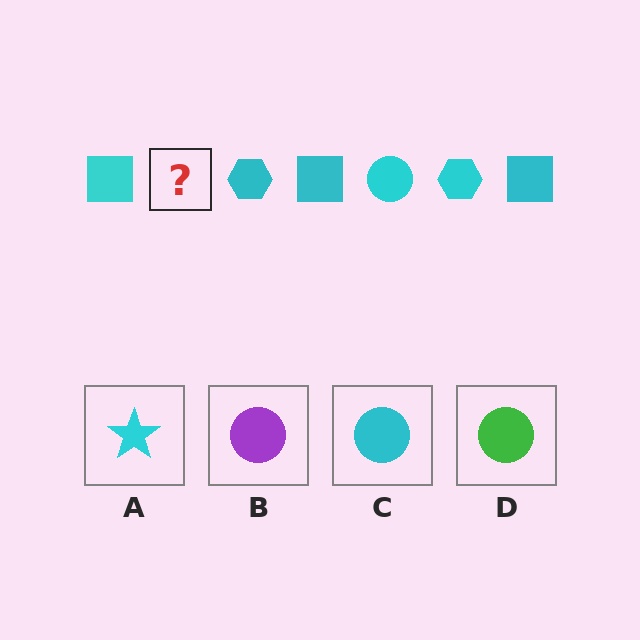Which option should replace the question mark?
Option C.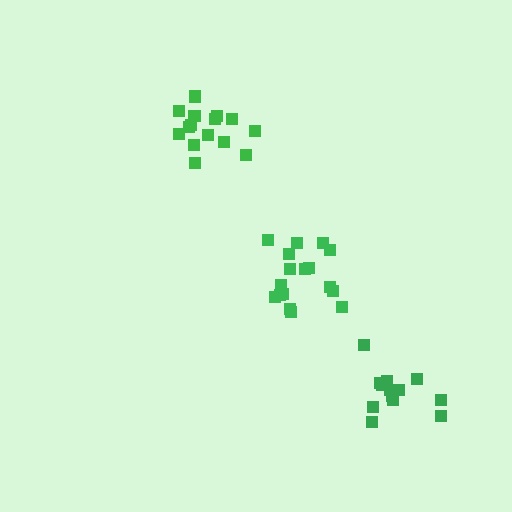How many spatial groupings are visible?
There are 3 spatial groupings.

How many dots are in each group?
Group 1: 17 dots, Group 2: 15 dots, Group 3: 14 dots (46 total).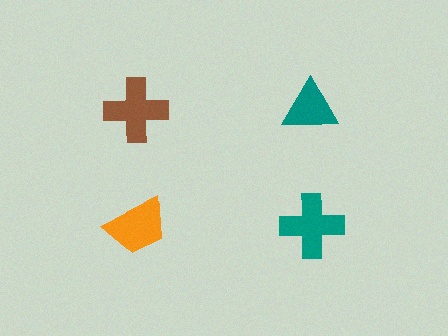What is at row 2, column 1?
An orange trapezoid.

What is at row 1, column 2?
A teal triangle.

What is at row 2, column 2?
A teal cross.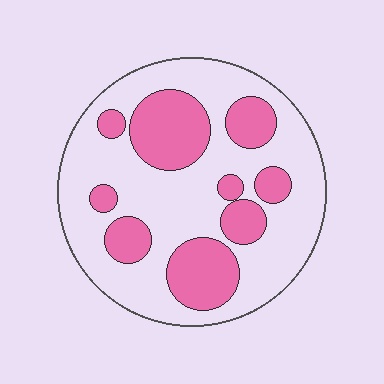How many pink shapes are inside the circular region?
9.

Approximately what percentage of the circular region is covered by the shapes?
Approximately 30%.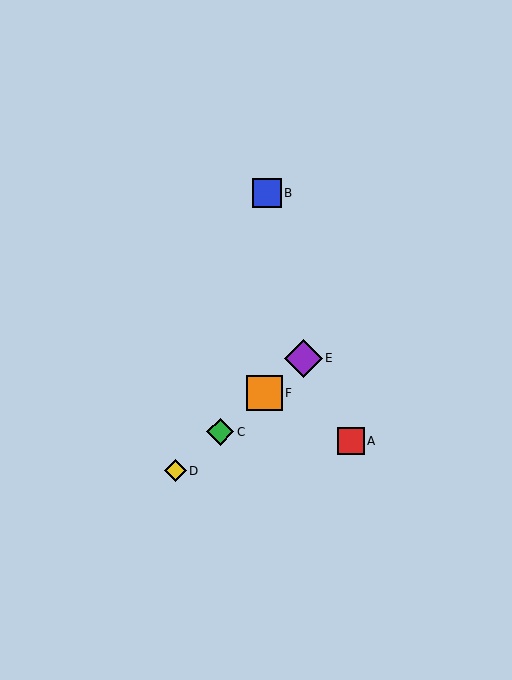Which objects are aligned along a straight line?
Objects C, D, E, F are aligned along a straight line.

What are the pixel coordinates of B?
Object B is at (267, 193).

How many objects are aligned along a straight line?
4 objects (C, D, E, F) are aligned along a straight line.